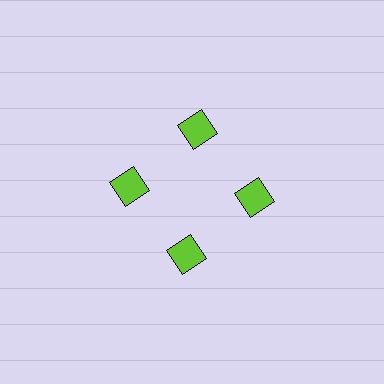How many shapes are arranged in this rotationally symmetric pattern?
There are 4 shapes, arranged in 4 groups of 1.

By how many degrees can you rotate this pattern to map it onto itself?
The pattern maps onto itself every 90 degrees of rotation.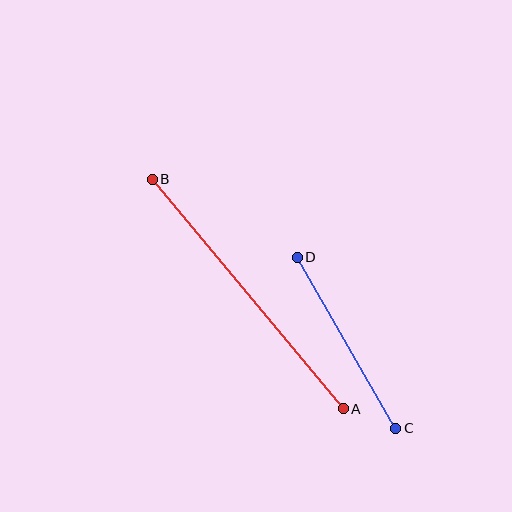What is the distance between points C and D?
The distance is approximately 197 pixels.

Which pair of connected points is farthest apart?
Points A and B are farthest apart.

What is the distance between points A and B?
The distance is approximately 299 pixels.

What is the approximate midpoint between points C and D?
The midpoint is at approximately (347, 343) pixels.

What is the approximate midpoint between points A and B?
The midpoint is at approximately (248, 294) pixels.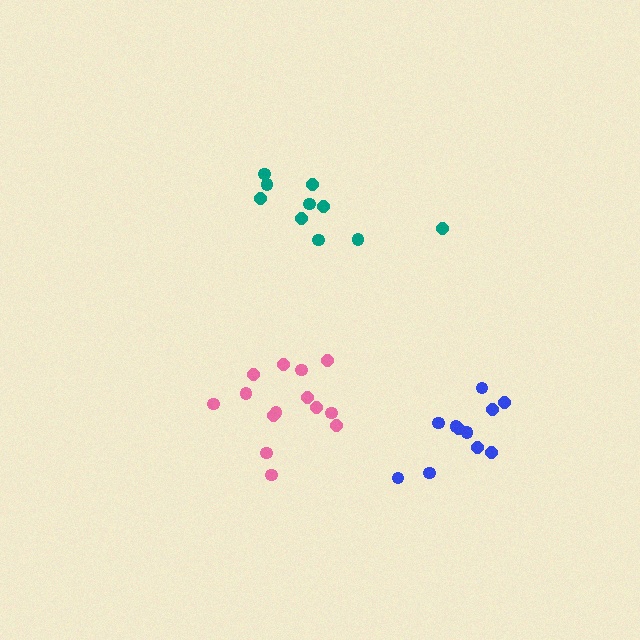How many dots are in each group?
Group 1: 14 dots, Group 2: 11 dots, Group 3: 10 dots (35 total).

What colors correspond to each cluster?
The clusters are colored: pink, blue, teal.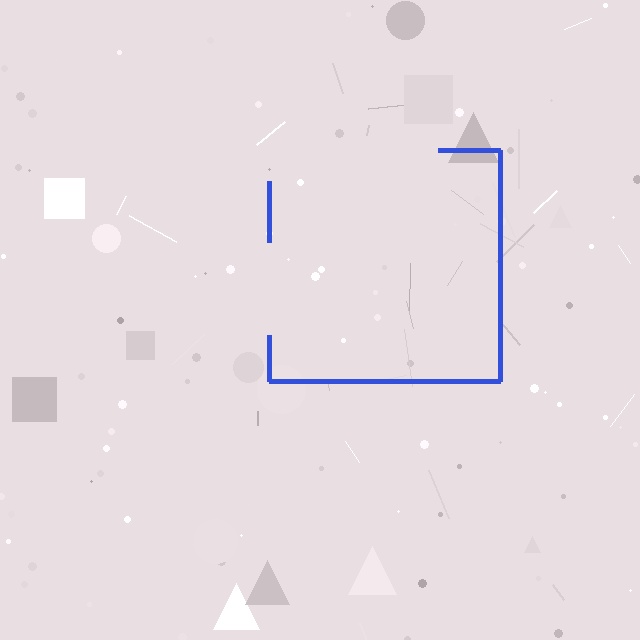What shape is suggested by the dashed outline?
The dashed outline suggests a square.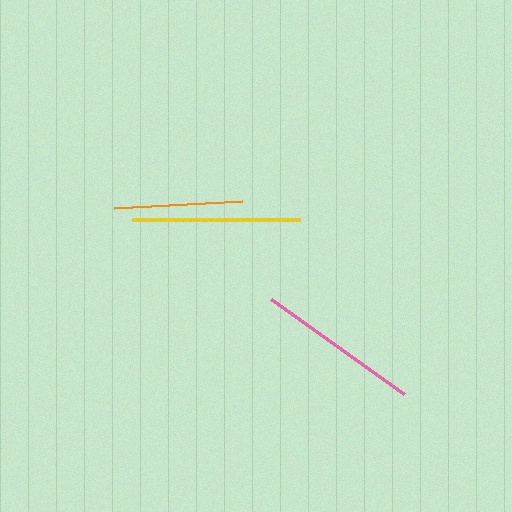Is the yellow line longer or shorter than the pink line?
The yellow line is longer than the pink line.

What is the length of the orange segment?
The orange segment is approximately 128 pixels long.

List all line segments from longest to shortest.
From longest to shortest: yellow, pink, orange.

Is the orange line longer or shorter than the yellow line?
The yellow line is longer than the orange line.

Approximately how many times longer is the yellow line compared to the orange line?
The yellow line is approximately 1.3 times the length of the orange line.